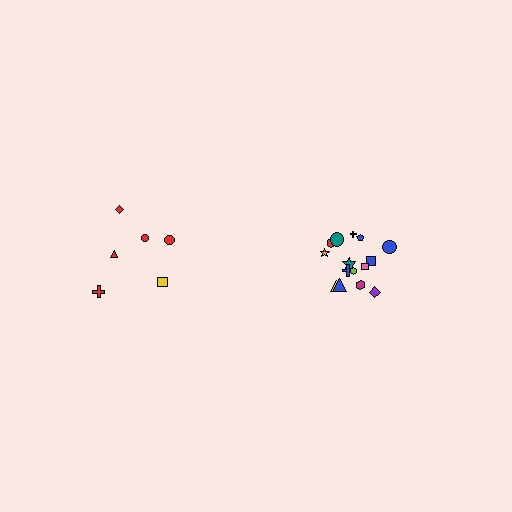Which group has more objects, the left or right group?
The right group.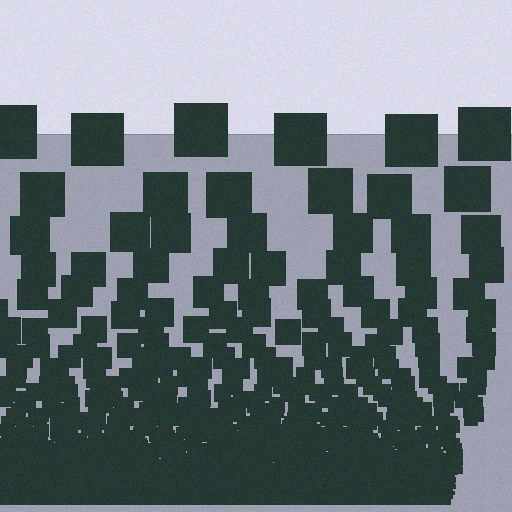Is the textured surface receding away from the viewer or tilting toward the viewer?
The surface appears to tilt toward the viewer. Texture elements get larger and sparser toward the top.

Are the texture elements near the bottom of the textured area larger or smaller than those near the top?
Smaller. The gradient is inverted — elements near the bottom are smaller and denser.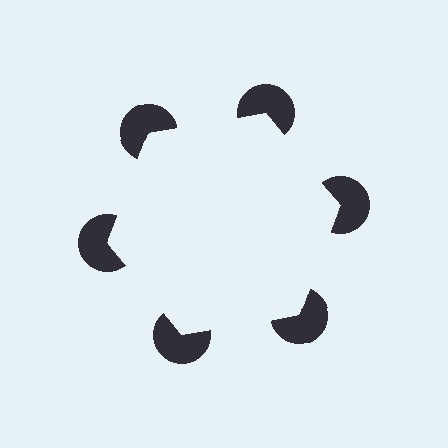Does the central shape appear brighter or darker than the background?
It typically appears slightly brighter than the background, even though no actual brightness change is drawn.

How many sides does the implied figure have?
6 sides.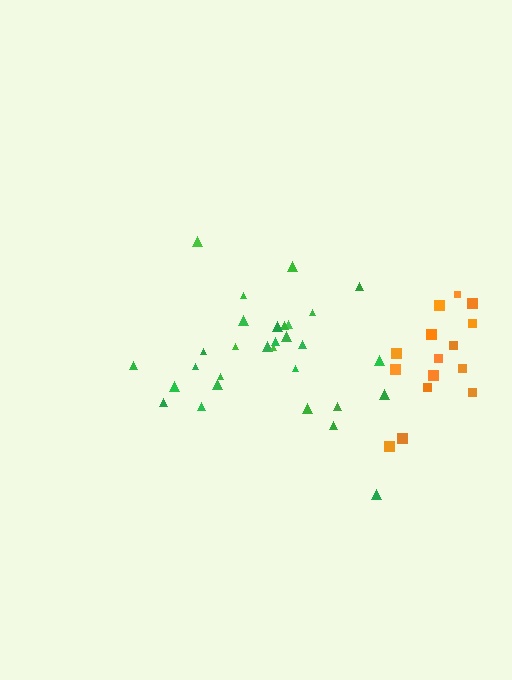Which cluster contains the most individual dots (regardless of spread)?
Green (30).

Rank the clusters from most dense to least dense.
green, orange.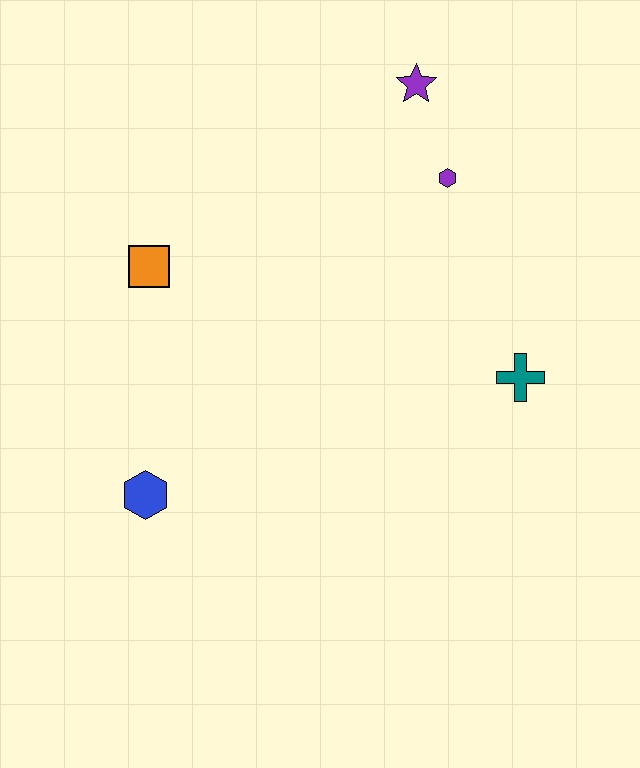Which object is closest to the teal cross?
The purple hexagon is closest to the teal cross.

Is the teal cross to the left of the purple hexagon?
No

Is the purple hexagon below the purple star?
Yes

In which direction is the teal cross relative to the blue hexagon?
The teal cross is to the right of the blue hexagon.